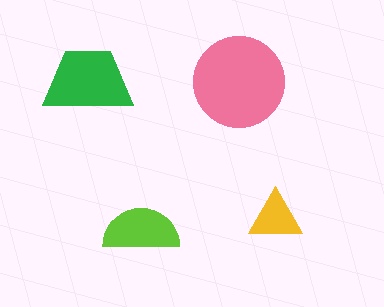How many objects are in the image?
There are 4 objects in the image.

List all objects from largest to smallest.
The pink circle, the green trapezoid, the lime semicircle, the yellow triangle.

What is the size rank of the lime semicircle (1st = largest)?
3rd.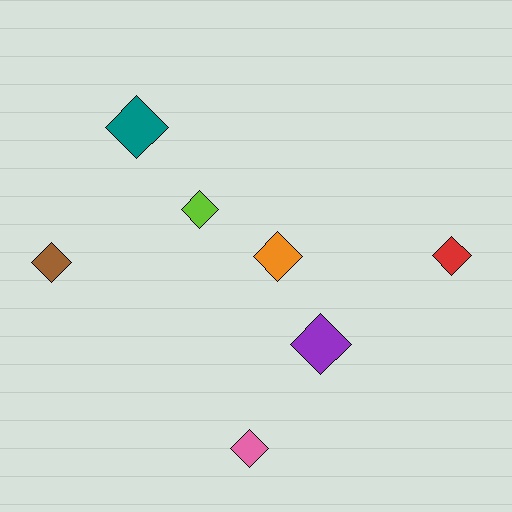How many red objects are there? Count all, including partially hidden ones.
There is 1 red object.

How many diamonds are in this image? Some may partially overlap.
There are 7 diamonds.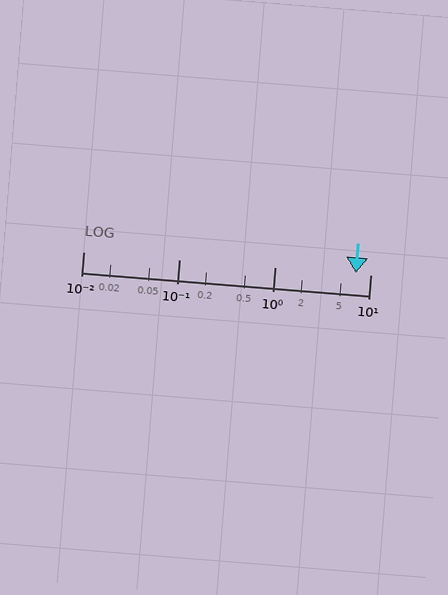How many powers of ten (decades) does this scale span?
The scale spans 3 decades, from 0.01 to 10.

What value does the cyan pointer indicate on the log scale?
The pointer indicates approximately 7.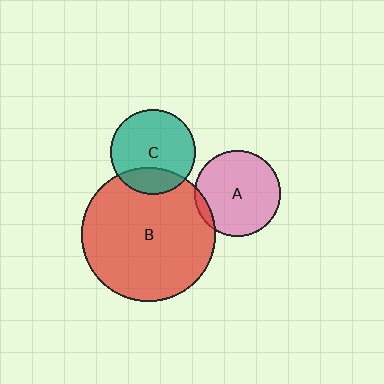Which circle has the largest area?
Circle B (red).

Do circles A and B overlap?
Yes.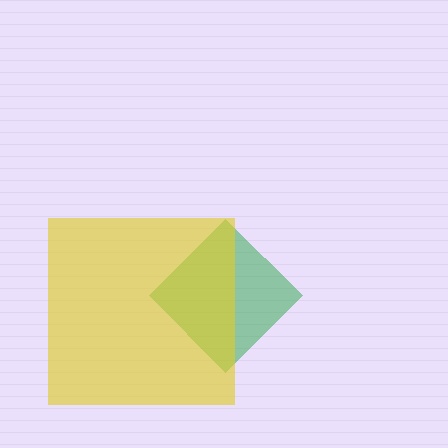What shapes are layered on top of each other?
The layered shapes are: a green diamond, a yellow square.